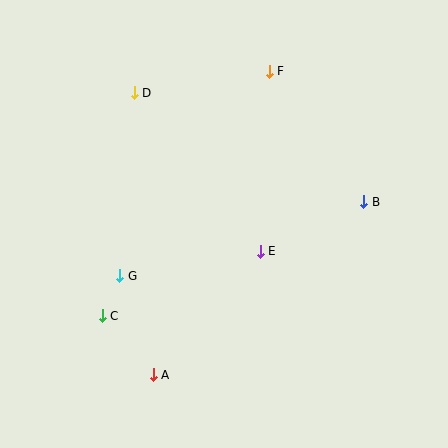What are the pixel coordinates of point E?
Point E is at (260, 251).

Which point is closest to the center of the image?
Point E at (260, 251) is closest to the center.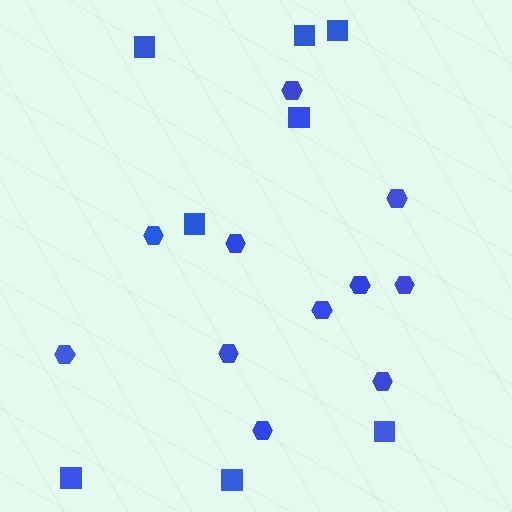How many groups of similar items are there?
There are 2 groups: one group of squares (8) and one group of hexagons (11).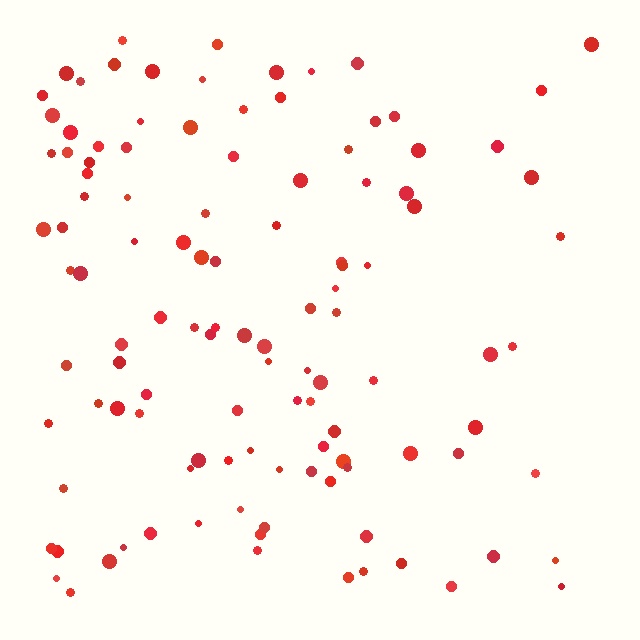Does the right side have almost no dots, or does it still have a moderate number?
Still a moderate number, just noticeably fewer than the left.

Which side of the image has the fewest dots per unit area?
The right.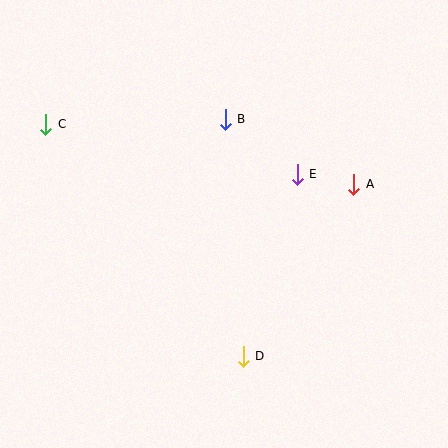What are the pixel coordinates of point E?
Point E is at (297, 174).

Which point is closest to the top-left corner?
Point C is closest to the top-left corner.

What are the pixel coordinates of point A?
Point A is at (354, 184).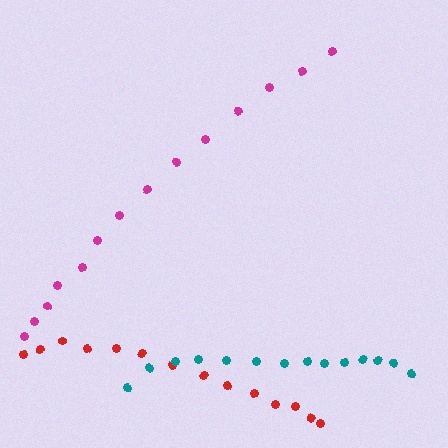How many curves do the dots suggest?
There are 3 distinct paths.